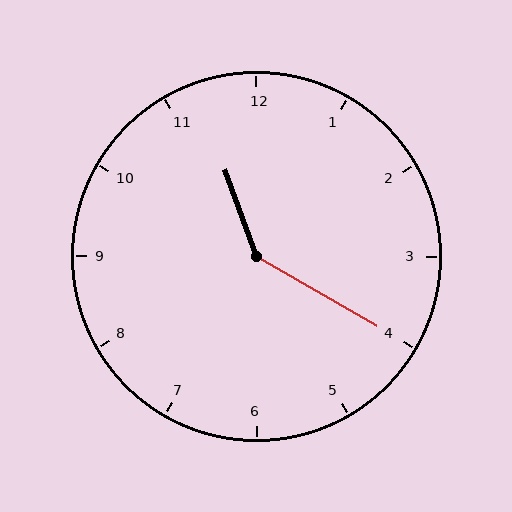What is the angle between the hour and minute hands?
Approximately 140 degrees.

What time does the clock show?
11:20.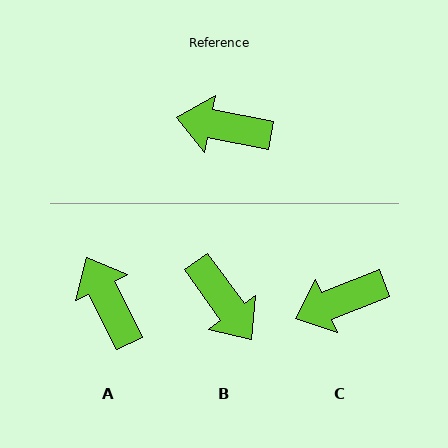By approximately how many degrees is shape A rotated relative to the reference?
Approximately 53 degrees clockwise.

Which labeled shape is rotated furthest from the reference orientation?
B, about 136 degrees away.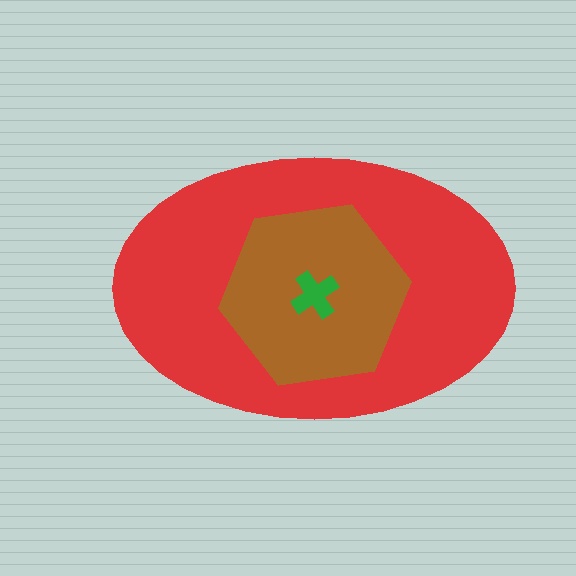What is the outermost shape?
The red ellipse.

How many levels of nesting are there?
3.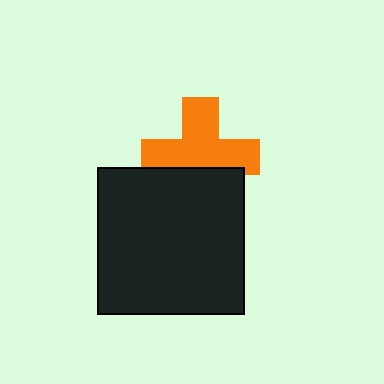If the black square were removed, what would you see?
You would see the complete orange cross.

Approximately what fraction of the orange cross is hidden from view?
Roughly 33% of the orange cross is hidden behind the black square.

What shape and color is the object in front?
The object in front is a black square.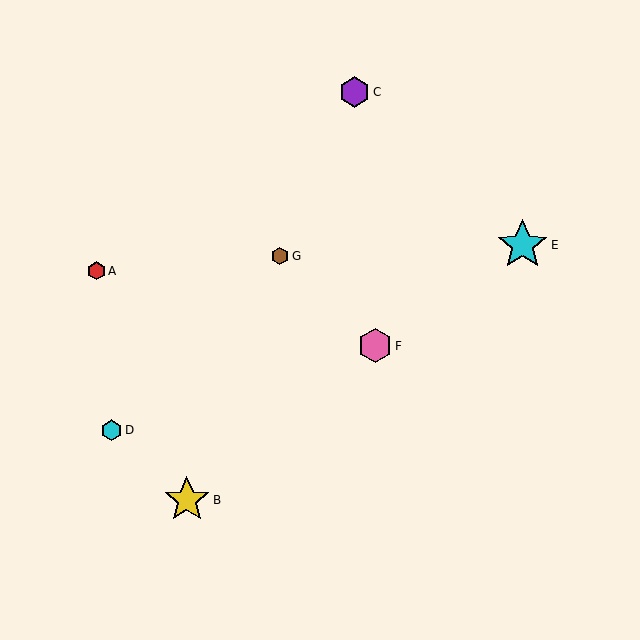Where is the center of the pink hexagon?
The center of the pink hexagon is at (375, 346).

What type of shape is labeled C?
Shape C is a purple hexagon.